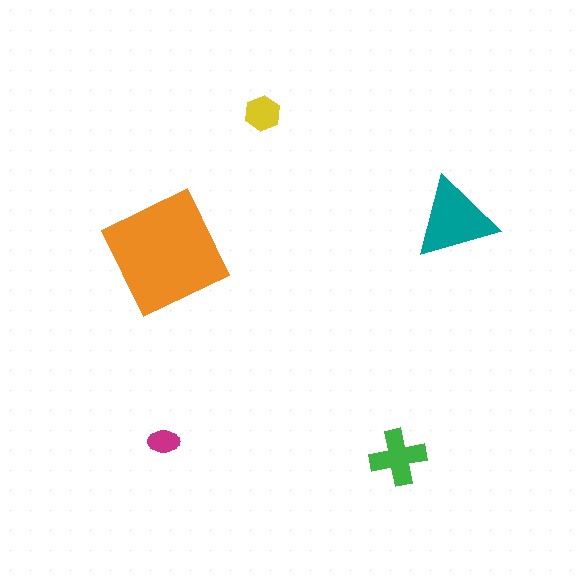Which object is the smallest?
The magenta ellipse.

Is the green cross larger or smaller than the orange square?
Smaller.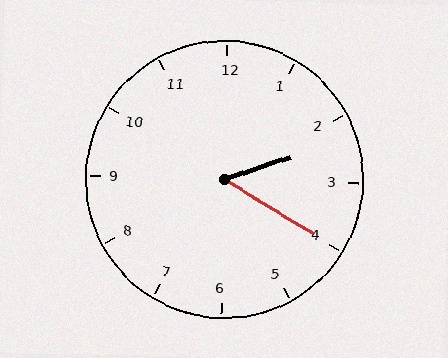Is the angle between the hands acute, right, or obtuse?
It is acute.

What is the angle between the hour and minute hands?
Approximately 50 degrees.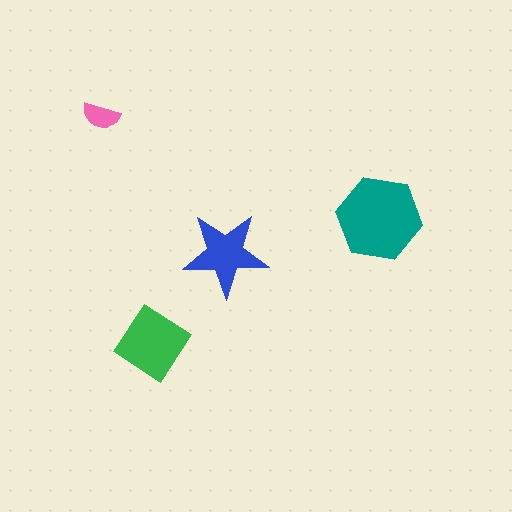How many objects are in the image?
There are 4 objects in the image.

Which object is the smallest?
The pink semicircle.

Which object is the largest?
The teal hexagon.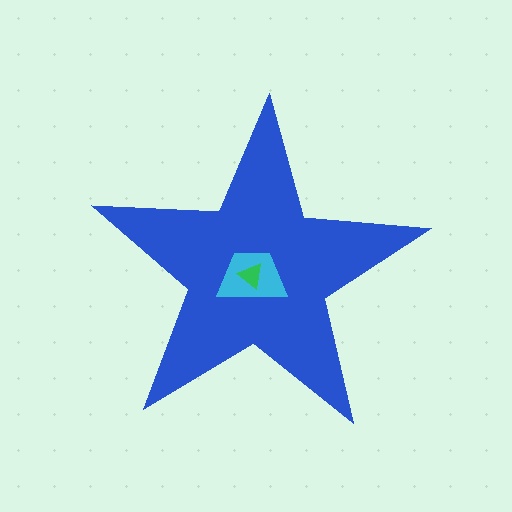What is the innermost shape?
The green triangle.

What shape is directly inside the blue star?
The cyan trapezoid.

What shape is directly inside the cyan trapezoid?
The green triangle.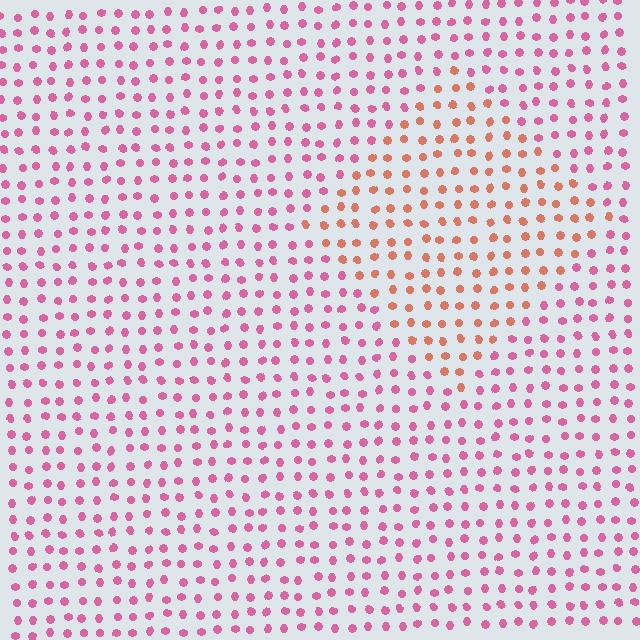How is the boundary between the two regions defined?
The boundary is defined purely by a slight shift in hue (about 40 degrees). Spacing, size, and orientation are identical on both sides.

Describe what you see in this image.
The image is filled with small pink elements in a uniform arrangement. A diamond-shaped region is visible where the elements are tinted to a slightly different hue, forming a subtle color boundary.